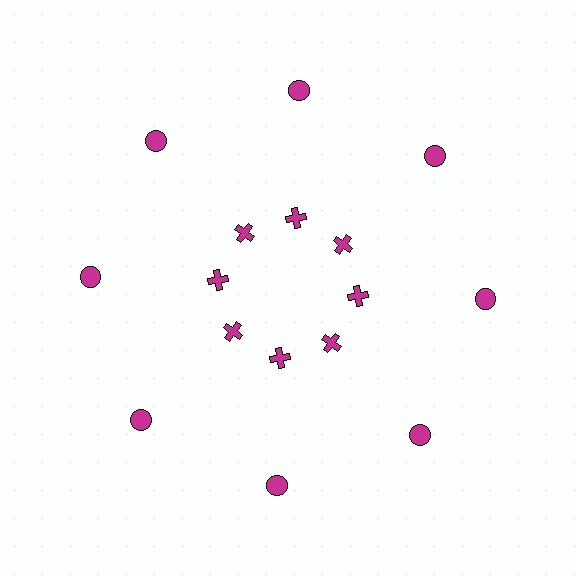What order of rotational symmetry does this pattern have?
This pattern has 8-fold rotational symmetry.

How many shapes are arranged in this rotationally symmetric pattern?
There are 16 shapes, arranged in 8 groups of 2.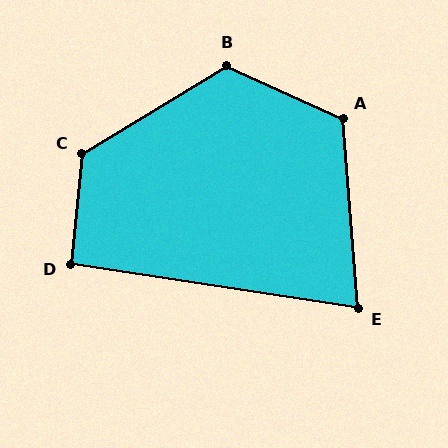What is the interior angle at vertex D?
Approximately 93 degrees (approximately right).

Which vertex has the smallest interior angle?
E, at approximately 77 degrees.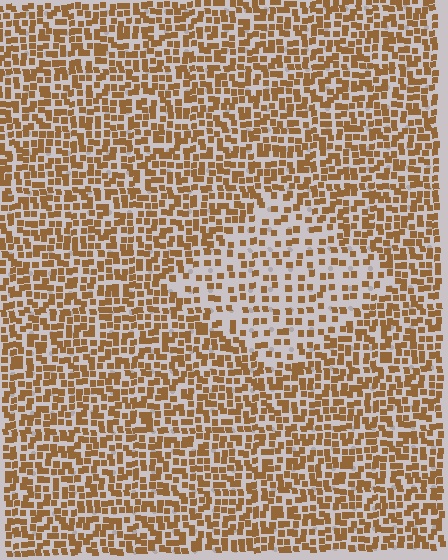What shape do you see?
I see a diamond.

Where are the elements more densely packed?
The elements are more densely packed outside the diamond boundary.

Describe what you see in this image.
The image contains small brown elements arranged at two different densities. A diamond-shaped region is visible where the elements are less densely packed than the surrounding area.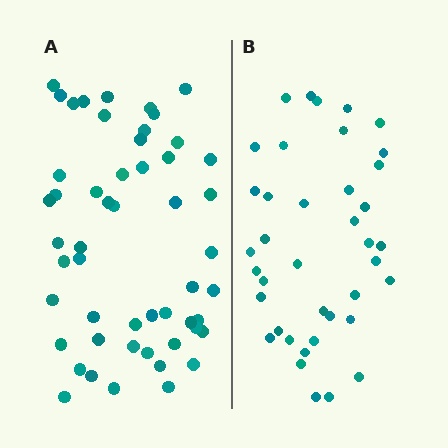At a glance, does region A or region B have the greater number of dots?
Region A (the left region) has more dots.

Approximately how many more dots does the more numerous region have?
Region A has approximately 15 more dots than region B.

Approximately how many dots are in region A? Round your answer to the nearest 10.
About 50 dots. (The exact count is 52, which rounds to 50.)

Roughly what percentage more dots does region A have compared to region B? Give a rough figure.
About 35% more.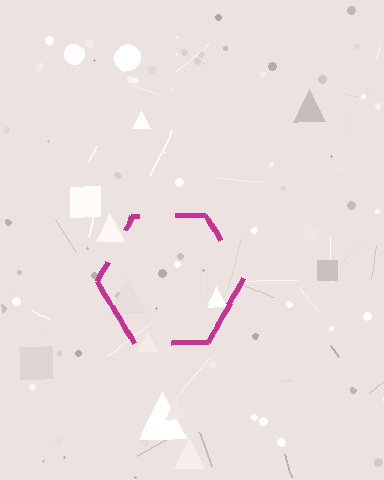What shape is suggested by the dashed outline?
The dashed outline suggests a hexagon.